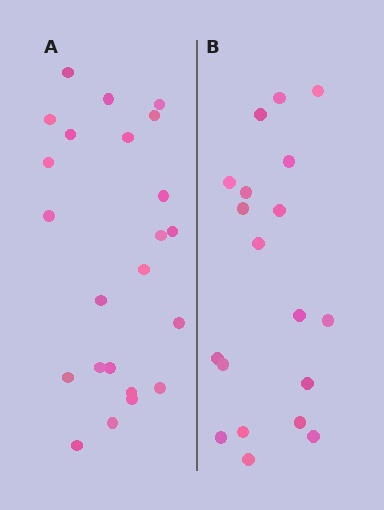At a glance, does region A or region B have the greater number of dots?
Region A (the left region) has more dots.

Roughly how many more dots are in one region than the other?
Region A has about 4 more dots than region B.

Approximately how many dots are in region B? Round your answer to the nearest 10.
About 20 dots. (The exact count is 19, which rounds to 20.)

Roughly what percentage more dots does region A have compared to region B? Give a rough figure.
About 20% more.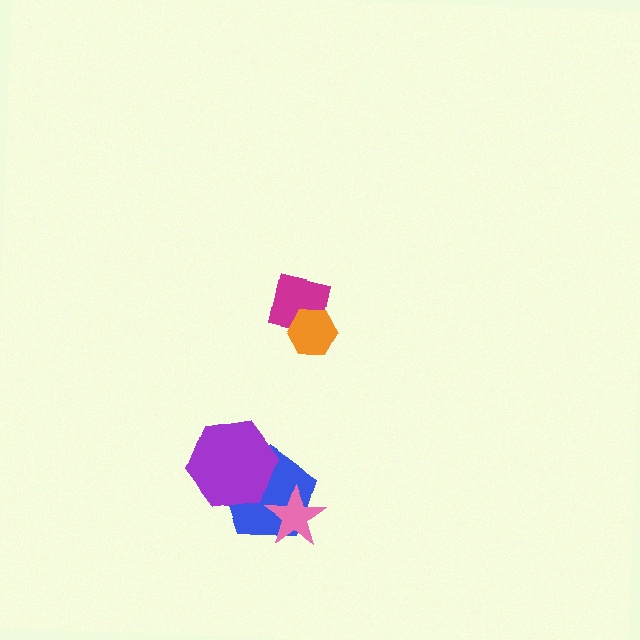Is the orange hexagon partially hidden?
No, no other shape covers it.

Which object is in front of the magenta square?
The orange hexagon is in front of the magenta square.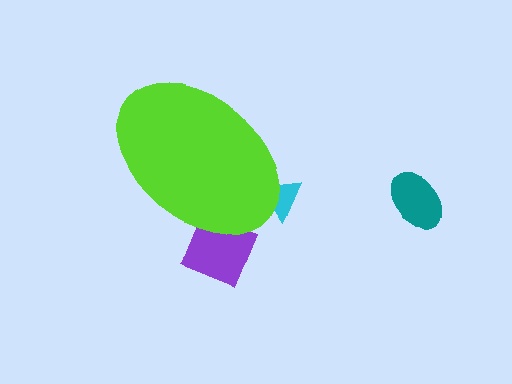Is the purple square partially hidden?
Yes, the purple square is partially hidden behind the lime ellipse.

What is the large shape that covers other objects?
A lime ellipse.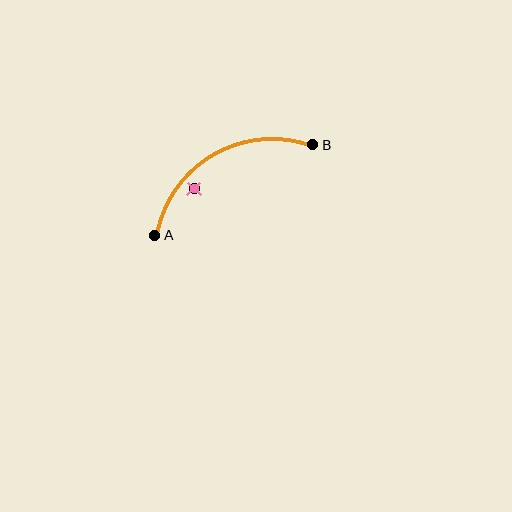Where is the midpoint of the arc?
The arc midpoint is the point on the curve farthest from the straight line joining A and B. It sits above that line.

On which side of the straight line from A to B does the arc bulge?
The arc bulges above the straight line connecting A and B.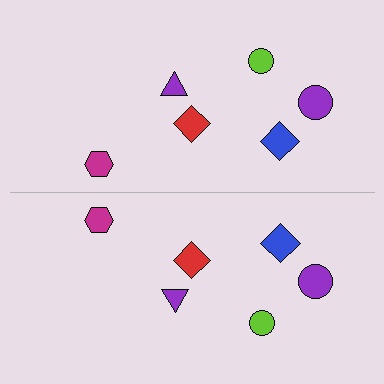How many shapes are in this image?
There are 12 shapes in this image.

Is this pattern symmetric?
Yes, this pattern has bilateral (reflection) symmetry.